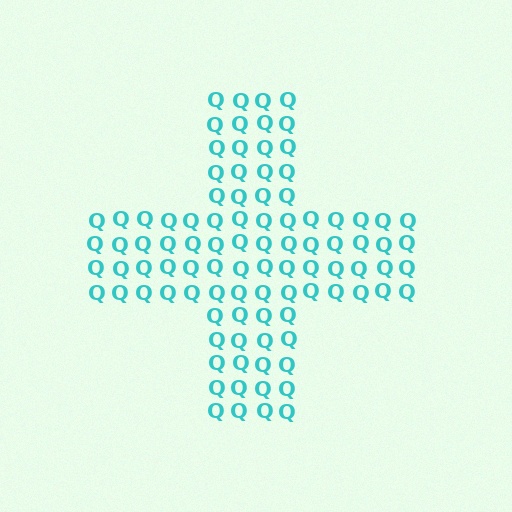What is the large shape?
The large shape is a cross.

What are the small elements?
The small elements are letter Q's.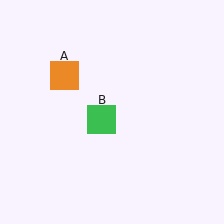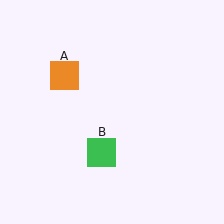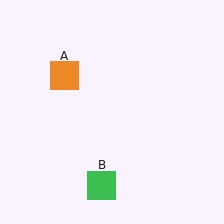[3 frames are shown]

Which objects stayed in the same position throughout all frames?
Orange square (object A) remained stationary.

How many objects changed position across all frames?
1 object changed position: green square (object B).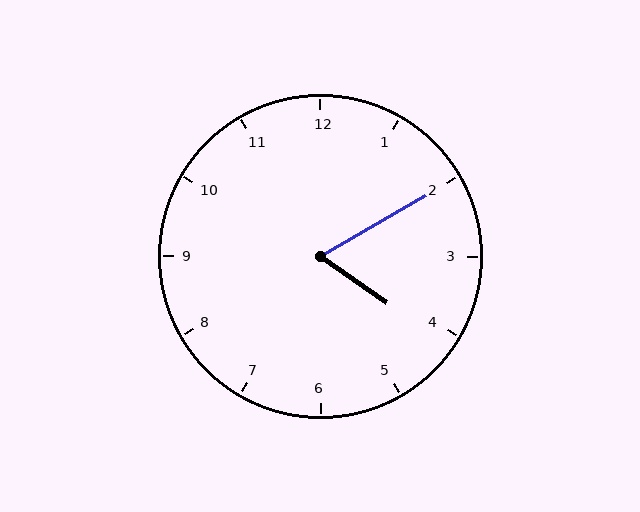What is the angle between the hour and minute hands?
Approximately 65 degrees.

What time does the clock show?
4:10.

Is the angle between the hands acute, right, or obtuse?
It is acute.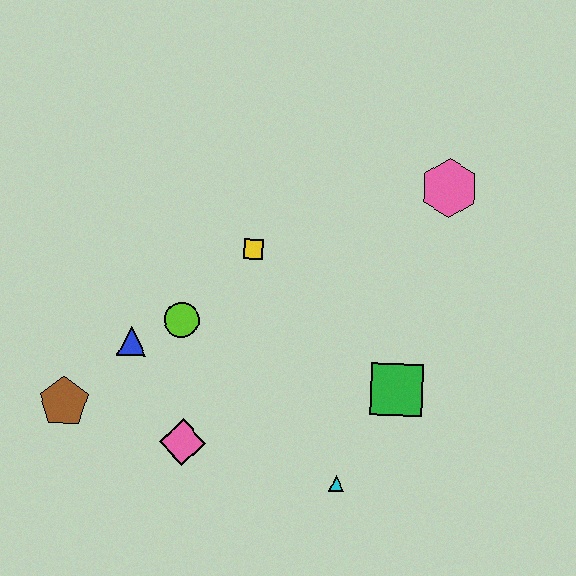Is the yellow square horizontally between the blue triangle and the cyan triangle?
Yes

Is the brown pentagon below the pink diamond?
No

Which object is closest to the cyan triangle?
The green square is closest to the cyan triangle.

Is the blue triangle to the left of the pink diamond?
Yes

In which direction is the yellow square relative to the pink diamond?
The yellow square is above the pink diamond.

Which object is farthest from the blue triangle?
The pink hexagon is farthest from the blue triangle.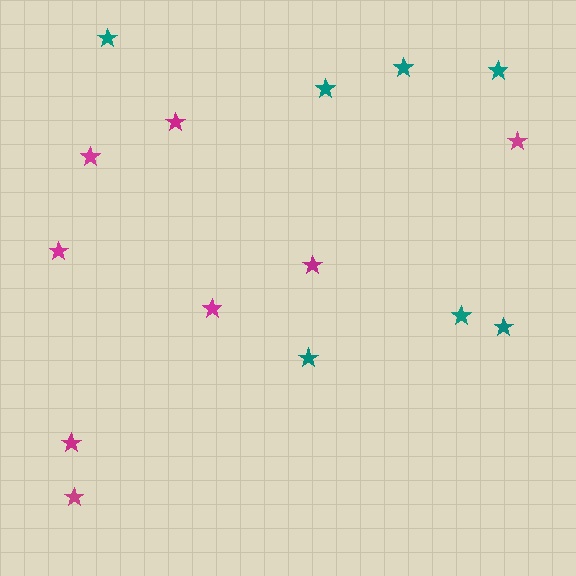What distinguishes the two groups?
There are 2 groups: one group of magenta stars (8) and one group of teal stars (7).